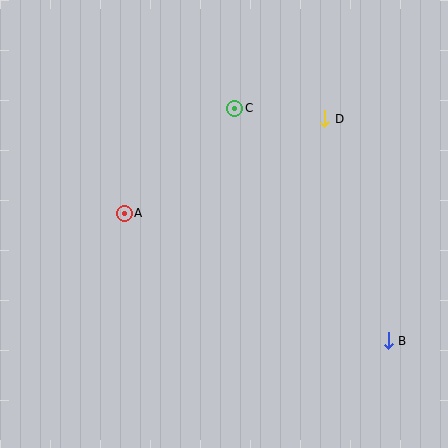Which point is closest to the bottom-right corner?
Point B is closest to the bottom-right corner.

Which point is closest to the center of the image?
Point A at (124, 213) is closest to the center.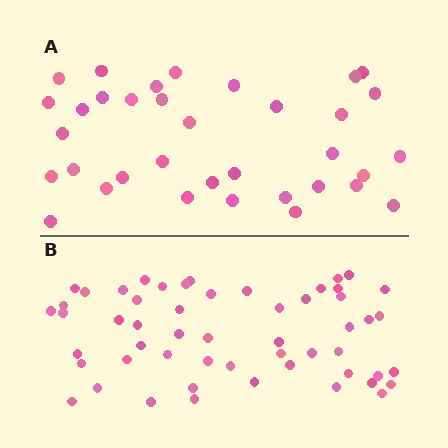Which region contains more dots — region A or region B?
Region B (the bottom region) has more dots.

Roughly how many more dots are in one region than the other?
Region B has approximately 20 more dots than region A.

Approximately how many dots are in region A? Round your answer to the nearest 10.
About 40 dots. (The exact count is 35, which rounds to 40.)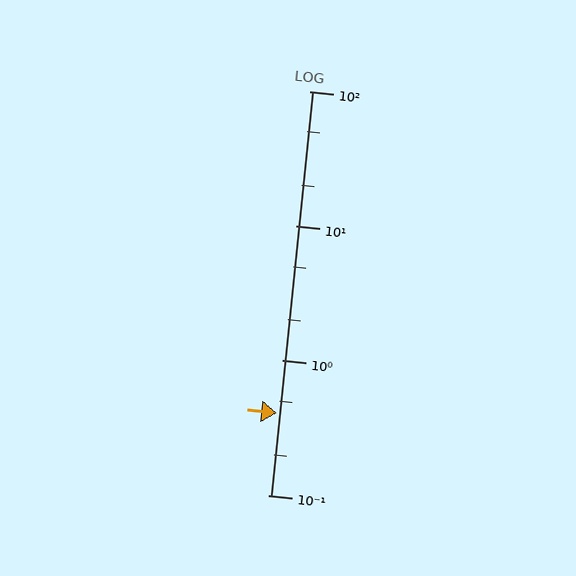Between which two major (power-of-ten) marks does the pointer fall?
The pointer is between 0.1 and 1.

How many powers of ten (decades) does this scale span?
The scale spans 3 decades, from 0.1 to 100.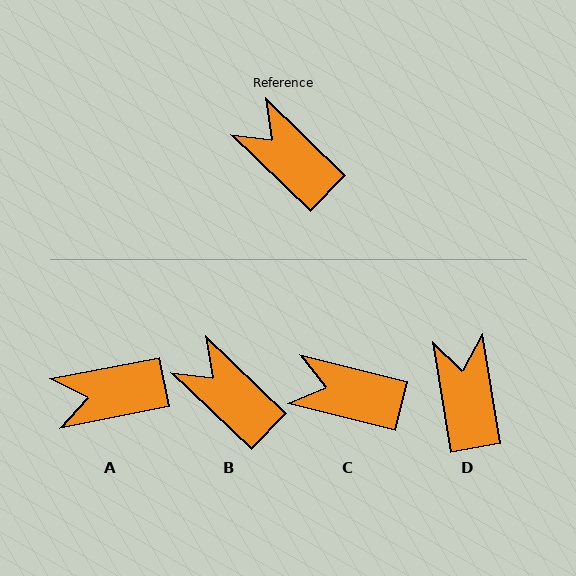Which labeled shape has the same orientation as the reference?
B.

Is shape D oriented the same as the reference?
No, it is off by about 37 degrees.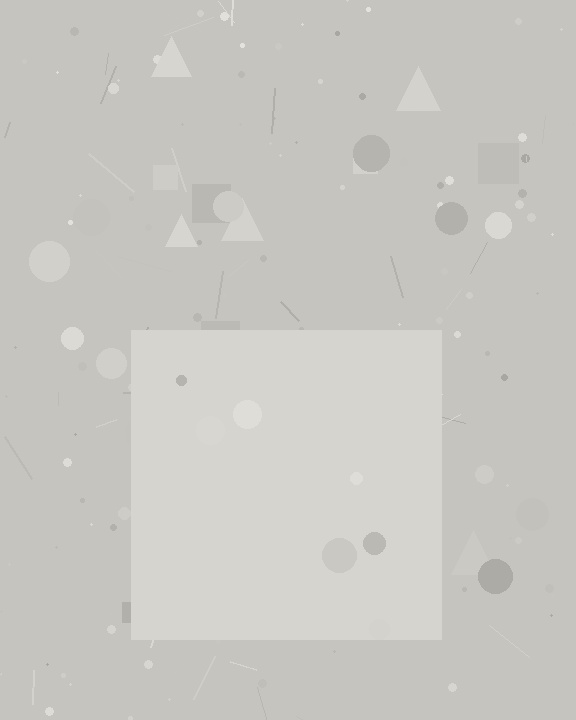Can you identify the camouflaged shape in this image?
The camouflaged shape is a square.